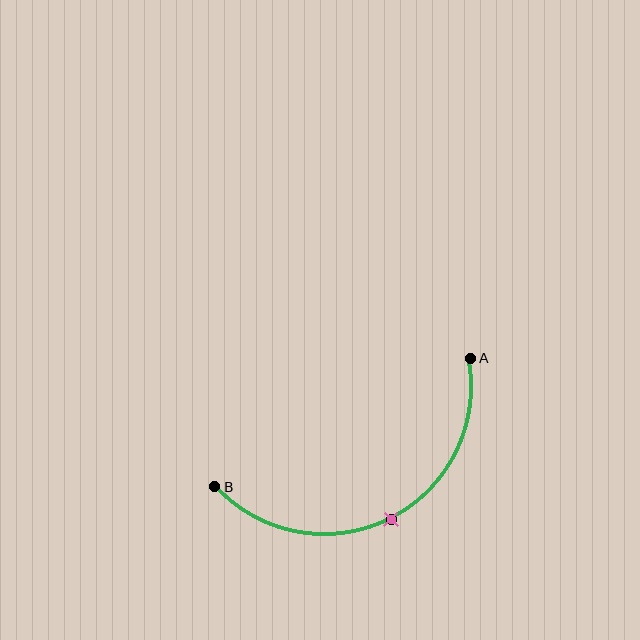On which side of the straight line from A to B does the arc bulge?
The arc bulges below the straight line connecting A and B.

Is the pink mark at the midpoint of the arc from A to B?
Yes. The pink mark lies on the arc at equal arc-length from both A and B — it is the arc midpoint.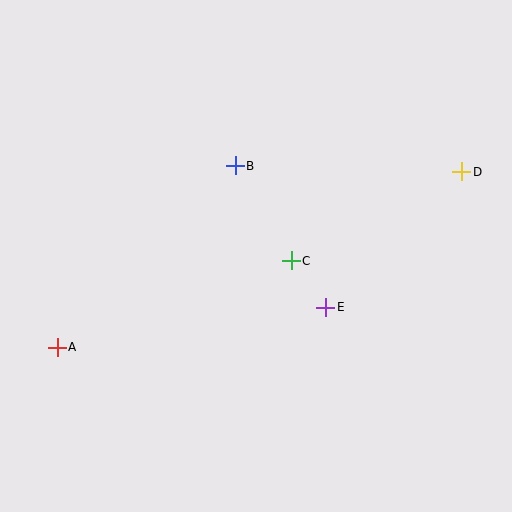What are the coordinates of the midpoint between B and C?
The midpoint between B and C is at (263, 213).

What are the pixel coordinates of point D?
Point D is at (462, 172).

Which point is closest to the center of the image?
Point C at (291, 261) is closest to the center.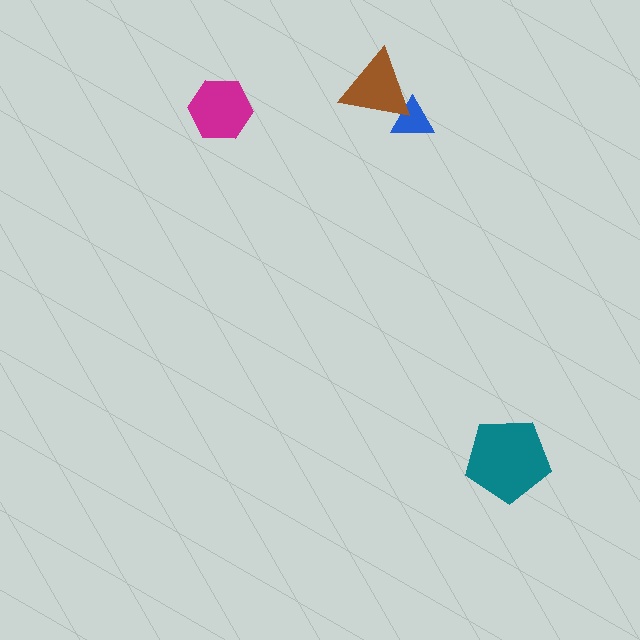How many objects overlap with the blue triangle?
1 object overlaps with the blue triangle.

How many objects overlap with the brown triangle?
1 object overlaps with the brown triangle.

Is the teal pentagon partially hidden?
No, no other shape covers it.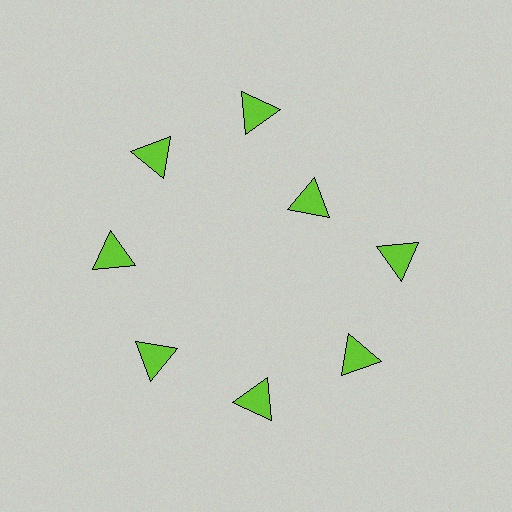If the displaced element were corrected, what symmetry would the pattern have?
It would have 8-fold rotational symmetry — the pattern would map onto itself every 45 degrees.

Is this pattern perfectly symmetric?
No. The 8 lime triangles are arranged in a ring, but one element near the 2 o'clock position is pulled inward toward the center, breaking the 8-fold rotational symmetry.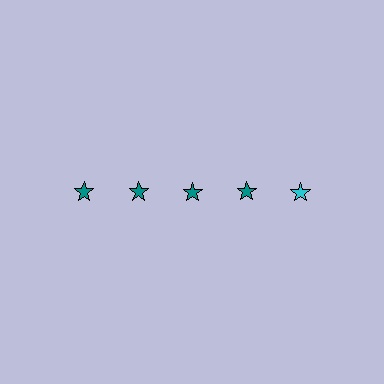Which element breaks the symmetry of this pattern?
The cyan star in the top row, rightmost column breaks the symmetry. All other shapes are teal stars.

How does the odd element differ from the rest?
It has a different color: cyan instead of teal.